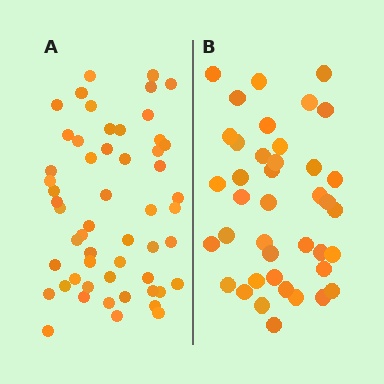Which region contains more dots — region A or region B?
Region A (the left region) has more dots.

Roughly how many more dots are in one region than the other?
Region A has approximately 15 more dots than region B.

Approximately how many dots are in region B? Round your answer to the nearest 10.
About 40 dots.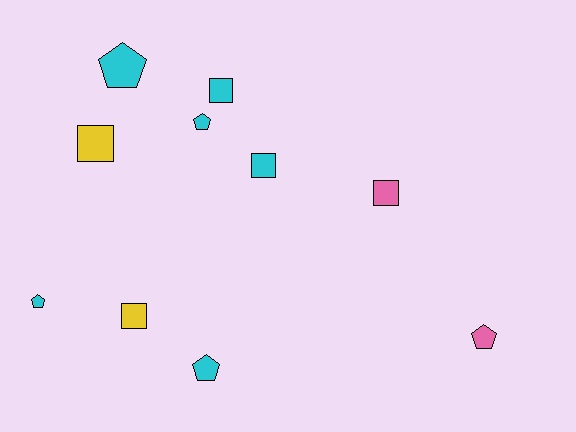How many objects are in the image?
There are 10 objects.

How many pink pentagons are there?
There is 1 pink pentagon.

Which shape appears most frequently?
Pentagon, with 5 objects.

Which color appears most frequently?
Cyan, with 6 objects.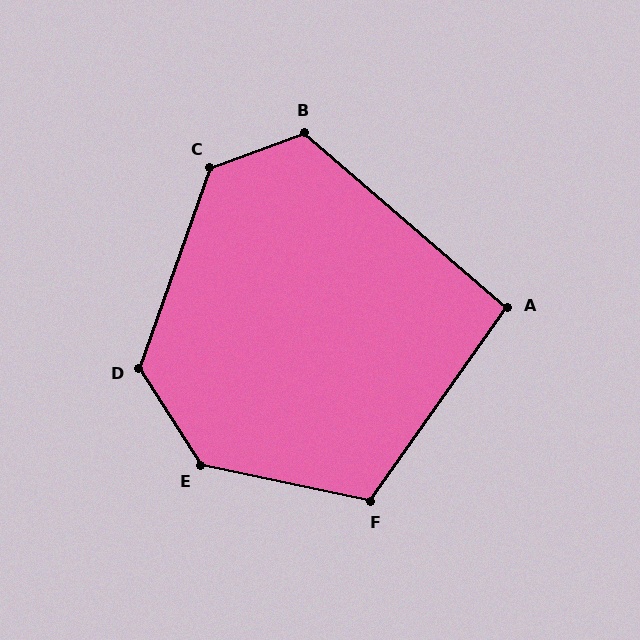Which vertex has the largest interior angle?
E, at approximately 135 degrees.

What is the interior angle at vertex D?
Approximately 128 degrees (obtuse).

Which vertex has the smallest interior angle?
A, at approximately 95 degrees.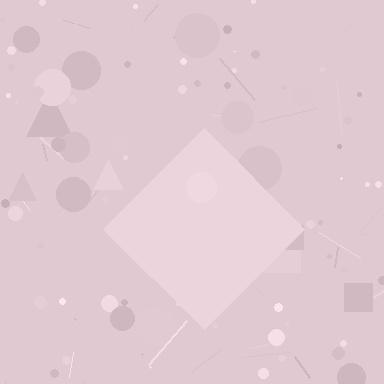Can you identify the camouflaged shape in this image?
The camouflaged shape is a diamond.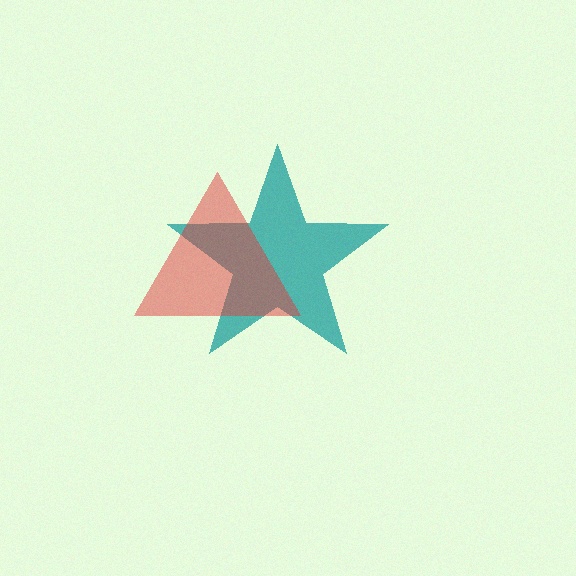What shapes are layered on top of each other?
The layered shapes are: a teal star, a red triangle.